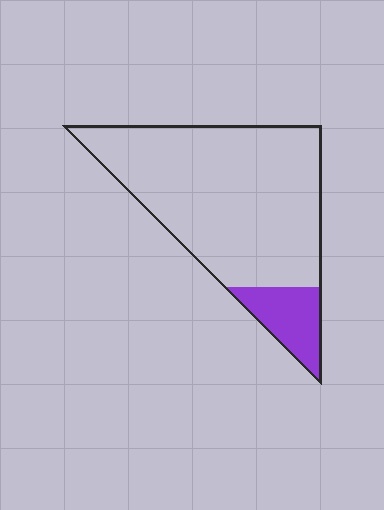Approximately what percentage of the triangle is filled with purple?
Approximately 15%.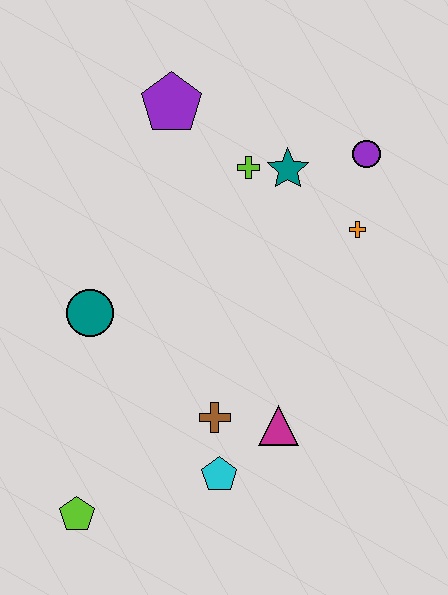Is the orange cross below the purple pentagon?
Yes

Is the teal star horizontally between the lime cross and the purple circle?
Yes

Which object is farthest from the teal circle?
The purple circle is farthest from the teal circle.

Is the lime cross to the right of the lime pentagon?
Yes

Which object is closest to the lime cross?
The teal star is closest to the lime cross.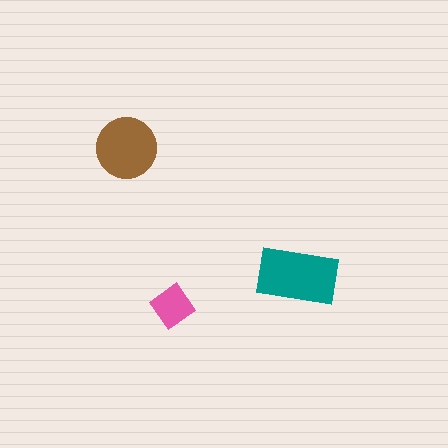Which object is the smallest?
The pink diamond.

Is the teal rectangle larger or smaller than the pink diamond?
Larger.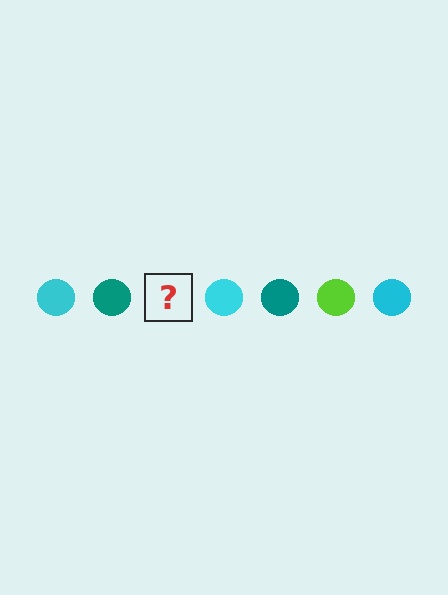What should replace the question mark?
The question mark should be replaced with a lime circle.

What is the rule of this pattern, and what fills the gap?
The rule is that the pattern cycles through cyan, teal, lime circles. The gap should be filled with a lime circle.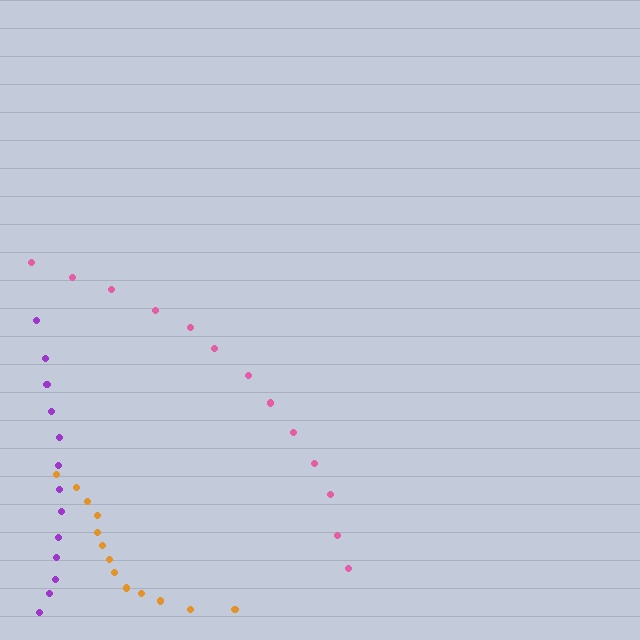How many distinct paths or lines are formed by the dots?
There are 3 distinct paths.